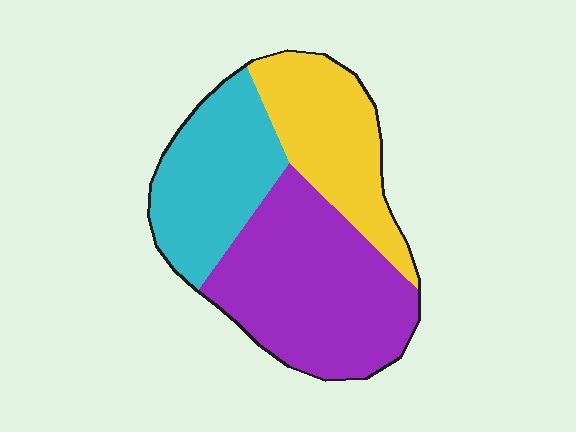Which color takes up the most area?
Purple, at roughly 45%.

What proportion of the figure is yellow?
Yellow covers roughly 25% of the figure.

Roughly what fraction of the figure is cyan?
Cyan covers 29% of the figure.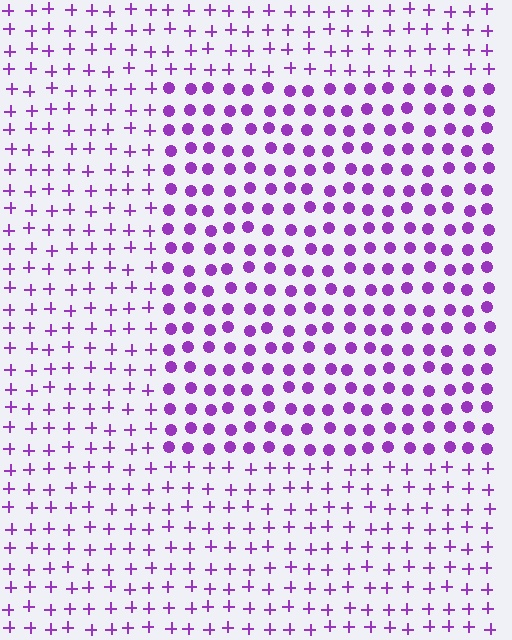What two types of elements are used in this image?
The image uses circles inside the rectangle region and plus signs outside it.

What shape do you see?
I see a rectangle.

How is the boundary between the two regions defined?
The boundary is defined by a change in element shape: circles inside vs. plus signs outside. All elements share the same color and spacing.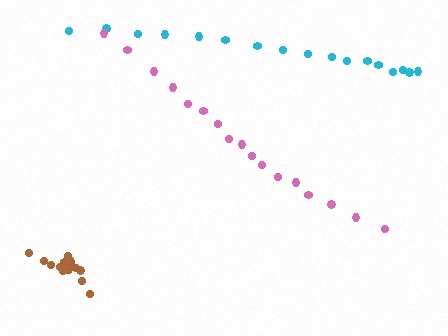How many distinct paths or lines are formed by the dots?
There are 3 distinct paths.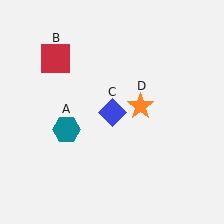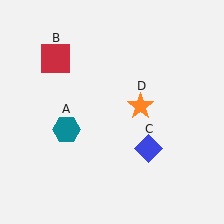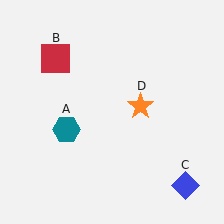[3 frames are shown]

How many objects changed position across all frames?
1 object changed position: blue diamond (object C).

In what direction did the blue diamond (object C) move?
The blue diamond (object C) moved down and to the right.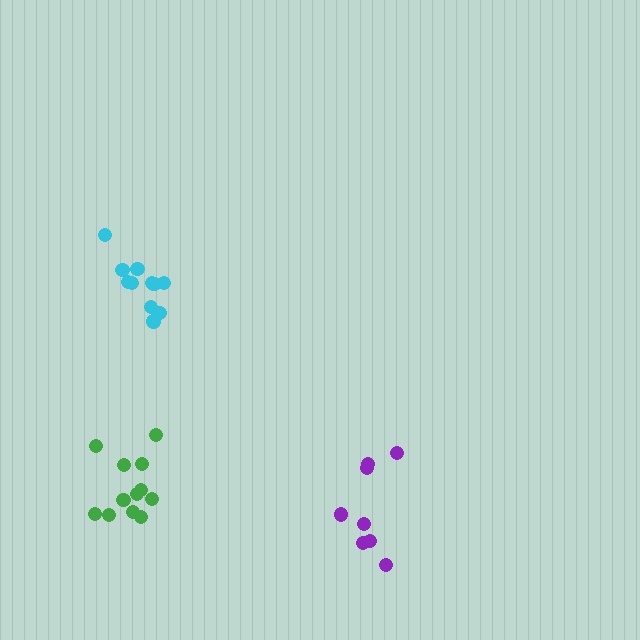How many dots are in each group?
Group 1: 12 dots, Group 2: 8 dots, Group 3: 12 dots (32 total).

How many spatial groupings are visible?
There are 3 spatial groupings.